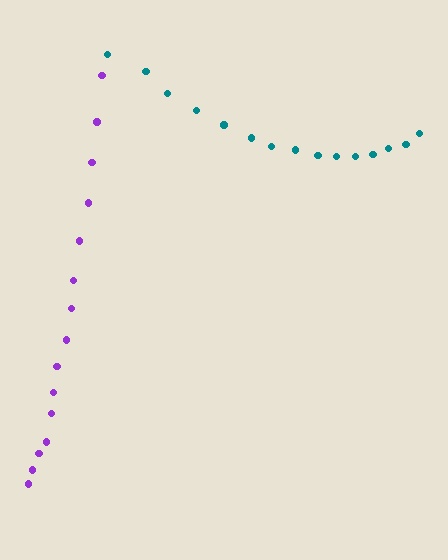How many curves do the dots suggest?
There are 2 distinct paths.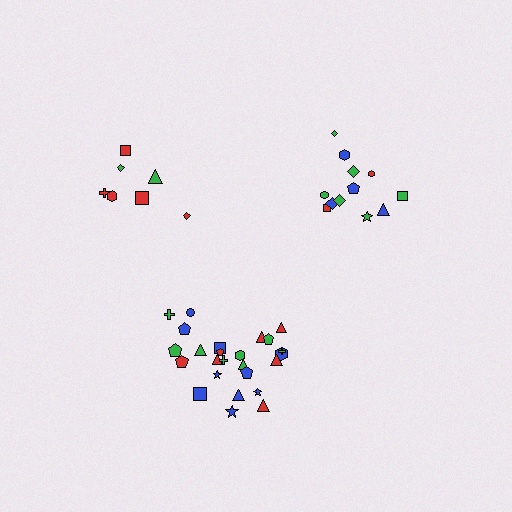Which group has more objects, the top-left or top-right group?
The top-right group.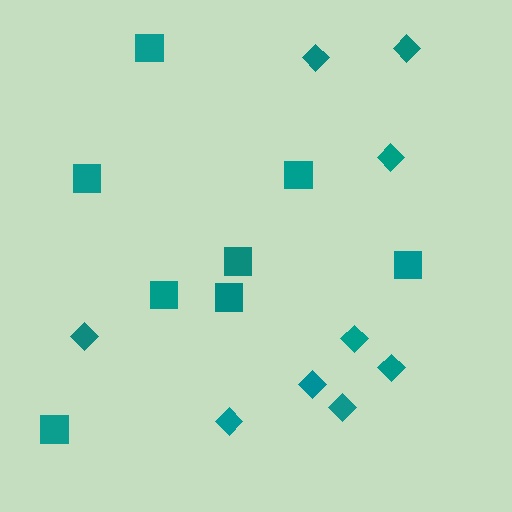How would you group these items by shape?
There are 2 groups: one group of diamonds (9) and one group of squares (8).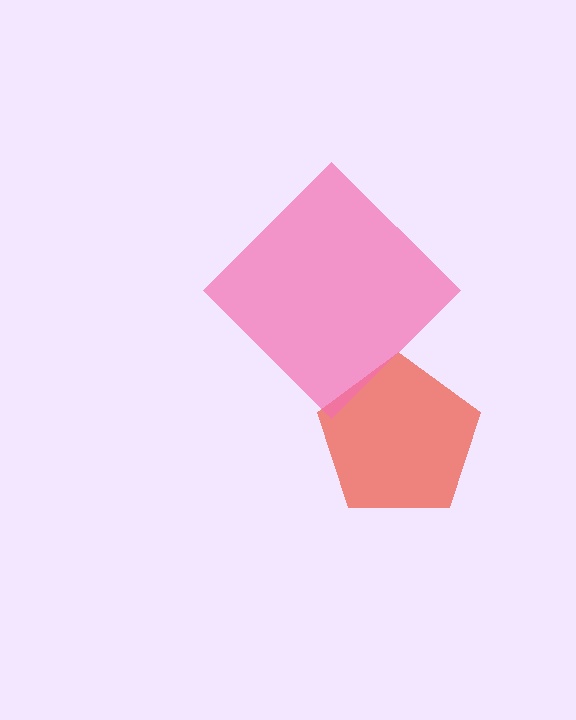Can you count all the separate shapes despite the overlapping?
Yes, there are 2 separate shapes.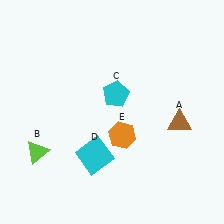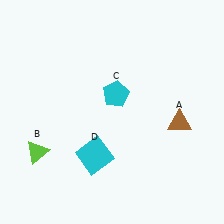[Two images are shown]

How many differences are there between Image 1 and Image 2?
There is 1 difference between the two images.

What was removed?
The orange hexagon (E) was removed in Image 2.